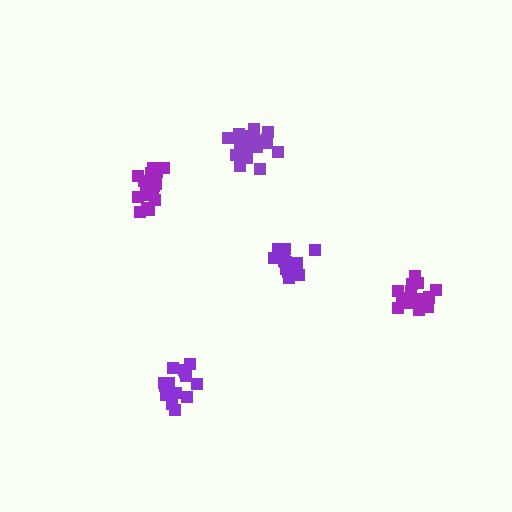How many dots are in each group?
Group 1: 20 dots, Group 2: 20 dots, Group 3: 15 dots, Group 4: 16 dots, Group 5: 17 dots (88 total).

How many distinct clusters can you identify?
There are 5 distinct clusters.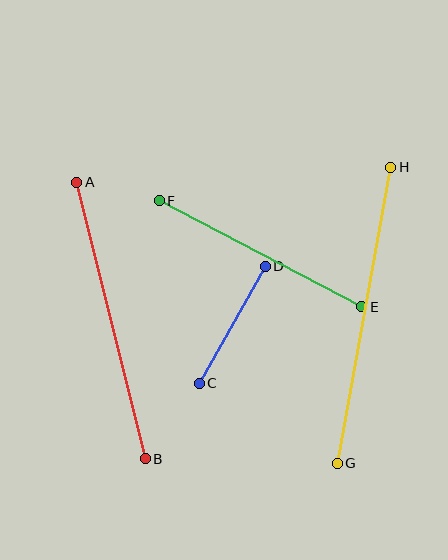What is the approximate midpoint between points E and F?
The midpoint is at approximately (261, 254) pixels.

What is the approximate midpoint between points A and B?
The midpoint is at approximately (111, 320) pixels.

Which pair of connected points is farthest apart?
Points G and H are farthest apart.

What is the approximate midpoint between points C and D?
The midpoint is at approximately (232, 325) pixels.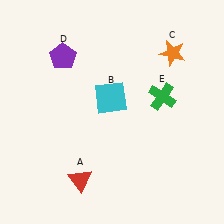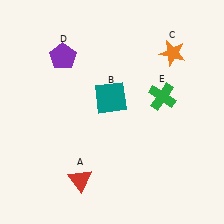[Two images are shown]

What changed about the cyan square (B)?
In Image 1, B is cyan. In Image 2, it changed to teal.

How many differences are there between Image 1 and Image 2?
There is 1 difference between the two images.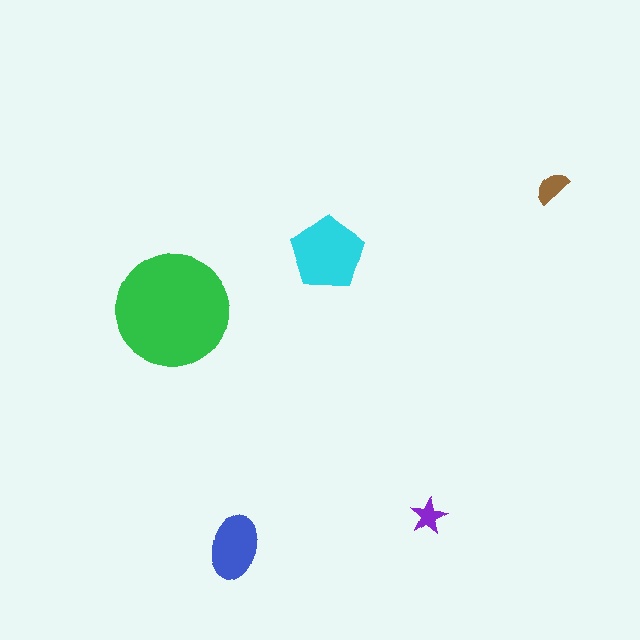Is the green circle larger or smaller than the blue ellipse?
Larger.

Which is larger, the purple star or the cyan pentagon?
The cyan pentagon.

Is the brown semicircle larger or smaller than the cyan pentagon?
Smaller.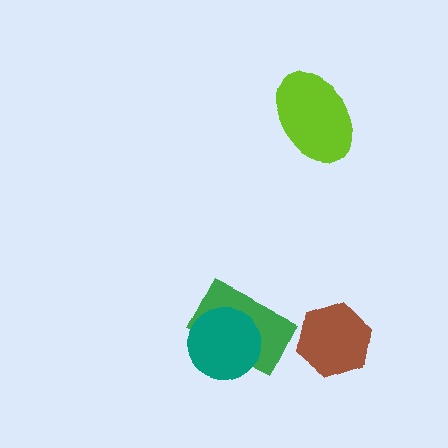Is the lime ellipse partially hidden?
No, no other shape covers it.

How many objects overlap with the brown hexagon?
0 objects overlap with the brown hexagon.